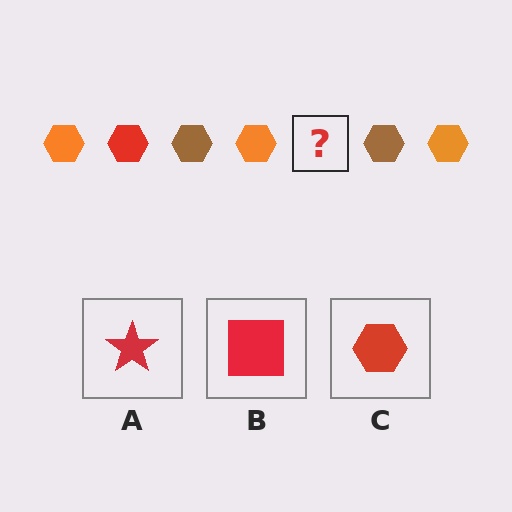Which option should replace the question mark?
Option C.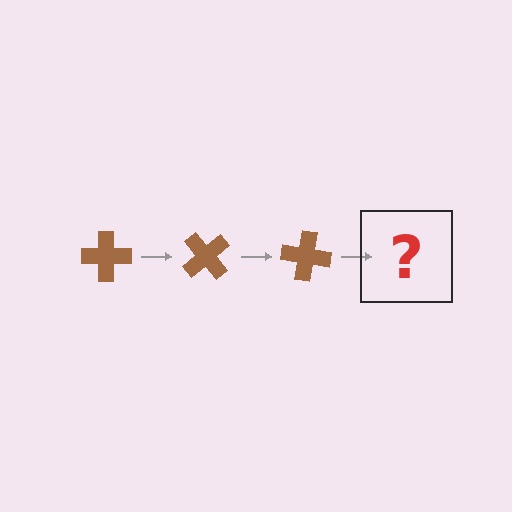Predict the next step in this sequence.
The next step is a brown cross rotated 150 degrees.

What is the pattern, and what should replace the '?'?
The pattern is that the cross rotates 50 degrees each step. The '?' should be a brown cross rotated 150 degrees.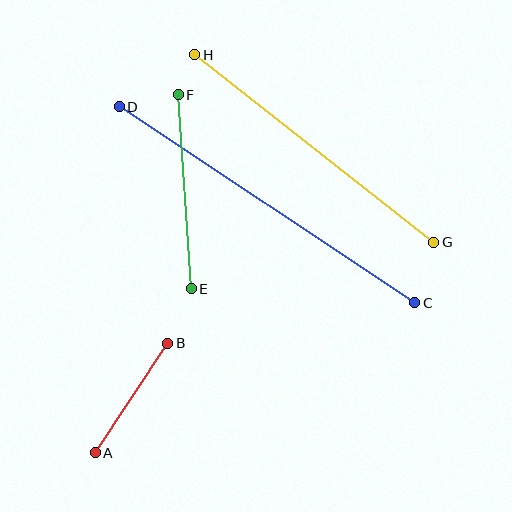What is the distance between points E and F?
The distance is approximately 195 pixels.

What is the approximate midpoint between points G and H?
The midpoint is at approximately (314, 149) pixels.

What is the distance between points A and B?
The distance is approximately 131 pixels.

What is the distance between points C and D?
The distance is approximately 355 pixels.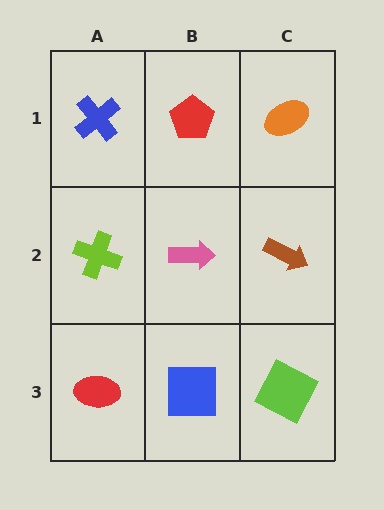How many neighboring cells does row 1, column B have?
3.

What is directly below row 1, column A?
A lime cross.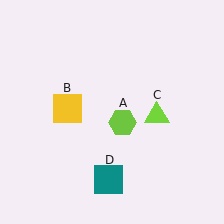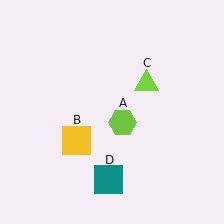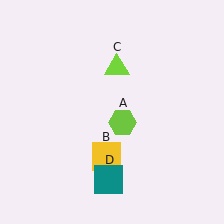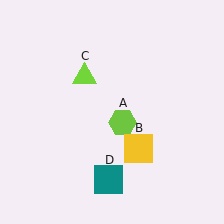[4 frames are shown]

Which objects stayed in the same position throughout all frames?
Lime hexagon (object A) and teal square (object D) remained stationary.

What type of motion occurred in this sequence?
The yellow square (object B), lime triangle (object C) rotated counterclockwise around the center of the scene.